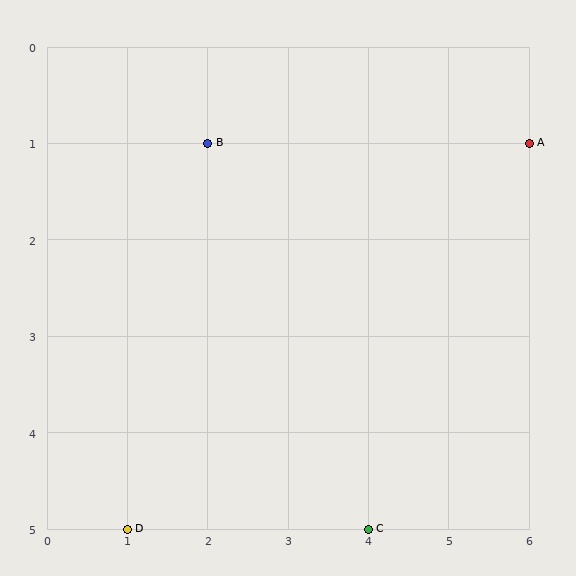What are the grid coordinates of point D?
Point D is at grid coordinates (1, 5).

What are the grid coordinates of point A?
Point A is at grid coordinates (6, 1).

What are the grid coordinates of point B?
Point B is at grid coordinates (2, 1).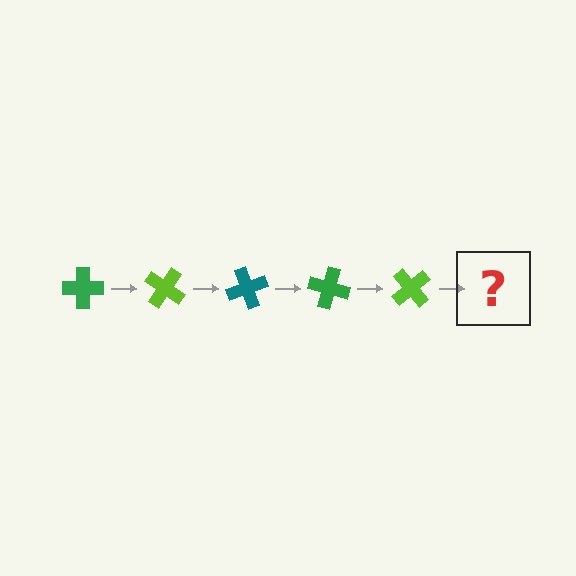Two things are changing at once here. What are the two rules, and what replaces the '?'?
The two rules are that it rotates 35 degrees each step and the color cycles through green, lime, and teal. The '?' should be a teal cross, rotated 175 degrees from the start.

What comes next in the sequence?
The next element should be a teal cross, rotated 175 degrees from the start.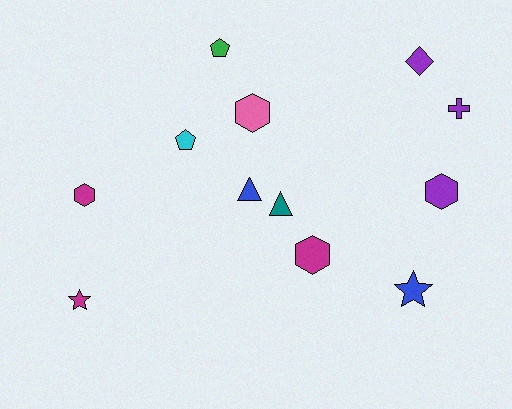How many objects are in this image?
There are 12 objects.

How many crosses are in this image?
There is 1 cross.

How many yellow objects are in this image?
There are no yellow objects.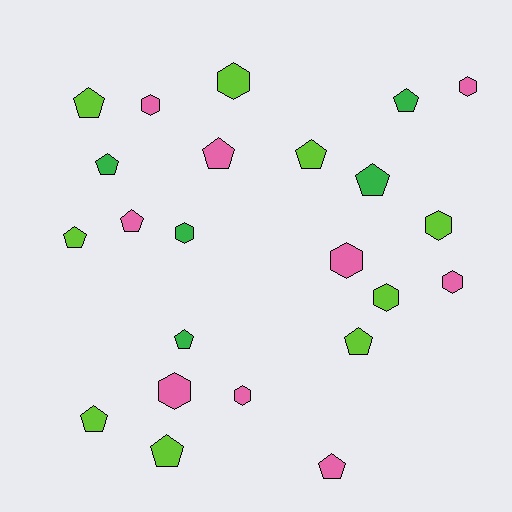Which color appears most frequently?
Lime, with 9 objects.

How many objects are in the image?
There are 23 objects.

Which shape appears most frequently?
Pentagon, with 13 objects.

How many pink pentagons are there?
There are 3 pink pentagons.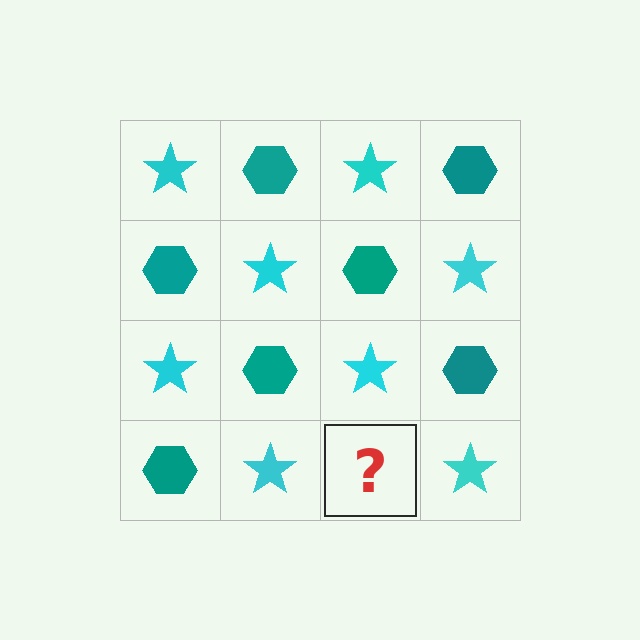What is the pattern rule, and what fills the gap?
The rule is that it alternates cyan star and teal hexagon in a checkerboard pattern. The gap should be filled with a teal hexagon.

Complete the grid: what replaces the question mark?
The question mark should be replaced with a teal hexagon.